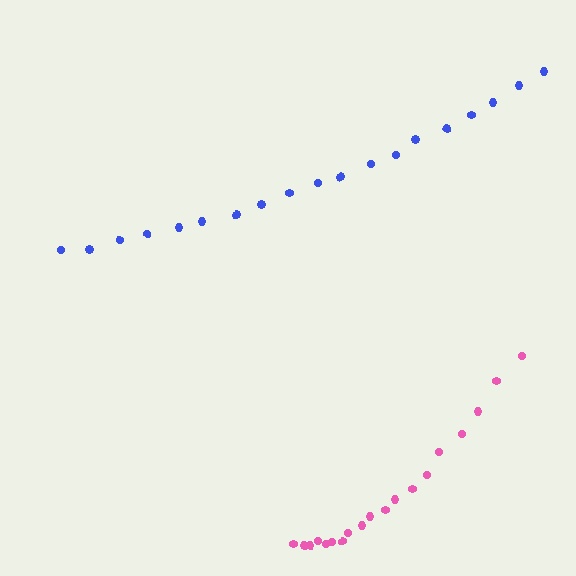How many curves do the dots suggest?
There are 2 distinct paths.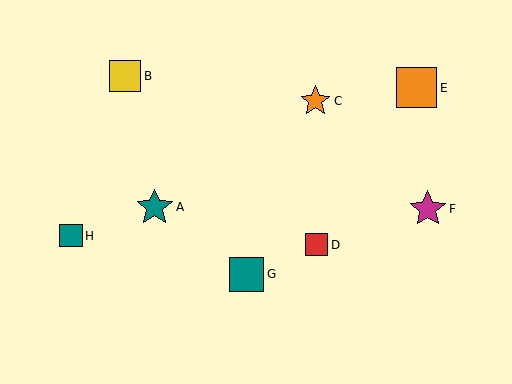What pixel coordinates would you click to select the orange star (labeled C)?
Click at (315, 101) to select the orange star C.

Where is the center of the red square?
The center of the red square is at (317, 245).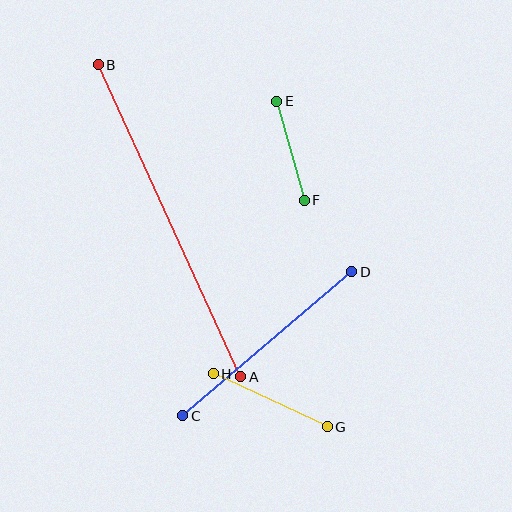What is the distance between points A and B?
The distance is approximately 343 pixels.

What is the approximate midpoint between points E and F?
The midpoint is at approximately (291, 151) pixels.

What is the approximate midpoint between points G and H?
The midpoint is at approximately (270, 400) pixels.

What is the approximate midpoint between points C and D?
The midpoint is at approximately (267, 344) pixels.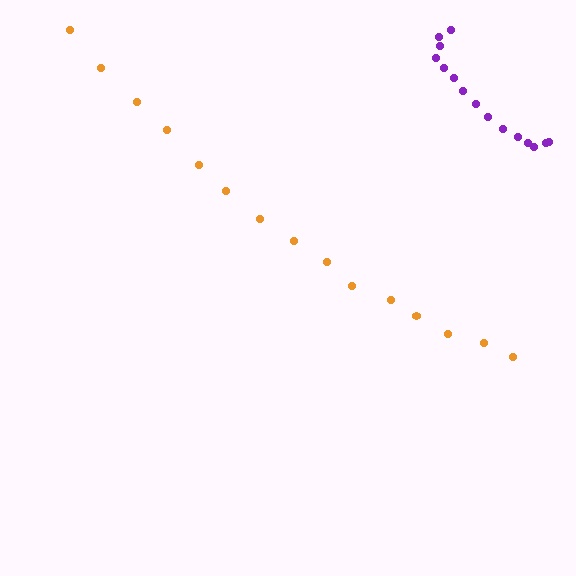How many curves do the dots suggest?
There are 2 distinct paths.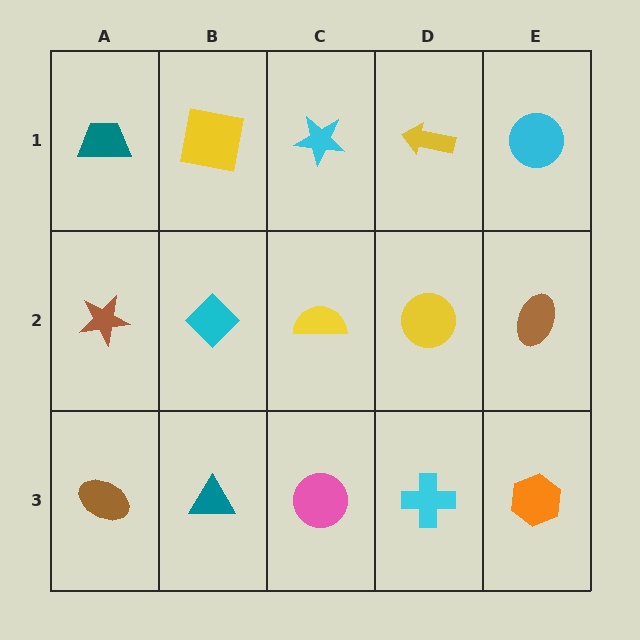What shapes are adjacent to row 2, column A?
A teal trapezoid (row 1, column A), a brown ellipse (row 3, column A), a cyan diamond (row 2, column B).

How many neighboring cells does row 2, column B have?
4.